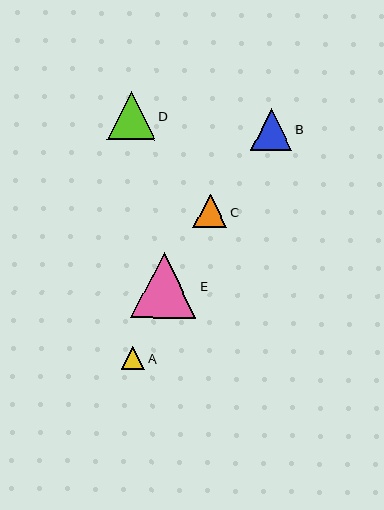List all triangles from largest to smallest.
From largest to smallest: E, D, B, C, A.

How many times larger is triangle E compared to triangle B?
Triangle E is approximately 1.6 times the size of triangle B.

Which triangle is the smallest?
Triangle A is the smallest with a size of approximately 24 pixels.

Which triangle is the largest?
Triangle E is the largest with a size of approximately 66 pixels.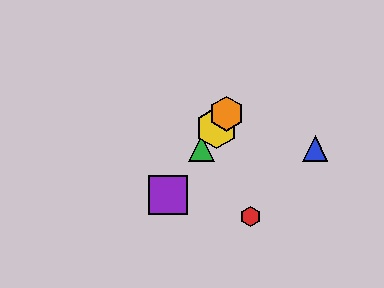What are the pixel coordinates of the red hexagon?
The red hexagon is at (250, 216).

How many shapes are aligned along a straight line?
4 shapes (the green triangle, the yellow hexagon, the purple square, the orange hexagon) are aligned along a straight line.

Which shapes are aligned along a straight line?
The green triangle, the yellow hexagon, the purple square, the orange hexagon are aligned along a straight line.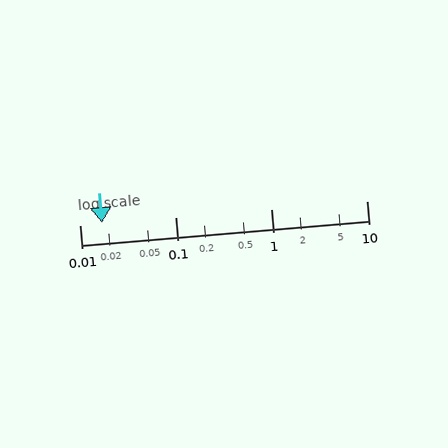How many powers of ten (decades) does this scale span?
The scale spans 3 decades, from 0.01 to 10.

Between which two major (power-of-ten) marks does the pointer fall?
The pointer is between 0.01 and 0.1.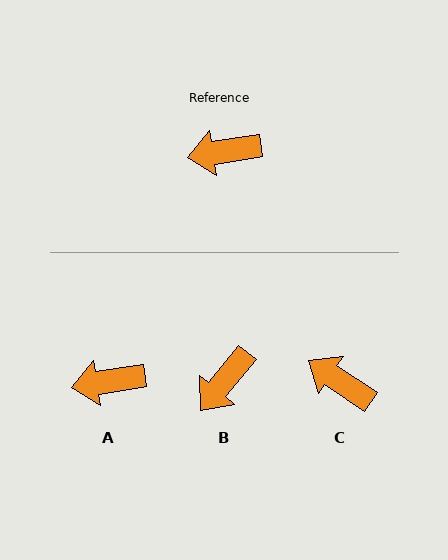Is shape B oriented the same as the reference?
No, it is off by about 42 degrees.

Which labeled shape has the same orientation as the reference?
A.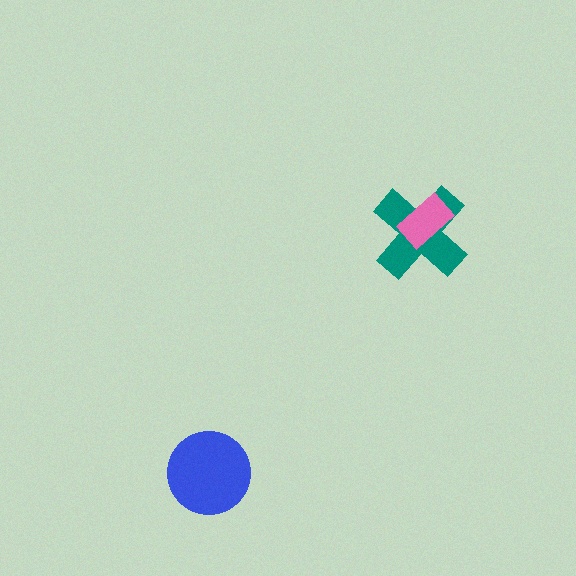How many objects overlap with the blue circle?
0 objects overlap with the blue circle.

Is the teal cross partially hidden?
Yes, it is partially covered by another shape.